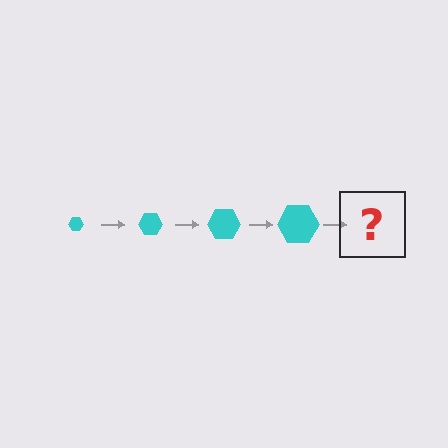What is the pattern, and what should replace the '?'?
The pattern is that the hexagon gets progressively larger each step. The '?' should be a cyan hexagon, larger than the previous one.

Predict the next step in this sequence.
The next step is a cyan hexagon, larger than the previous one.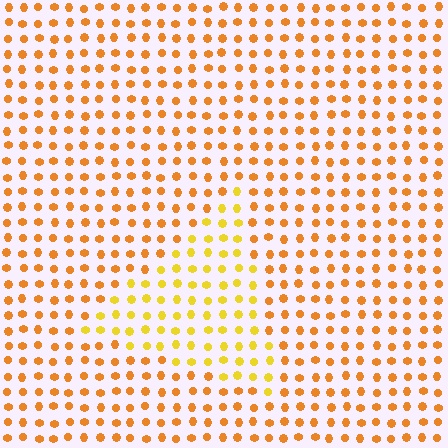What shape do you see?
I see a triangle.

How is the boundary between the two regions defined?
The boundary is defined purely by a slight shift in hue (about 25 degrees). Spacing, size, and orientation are identical on both sides.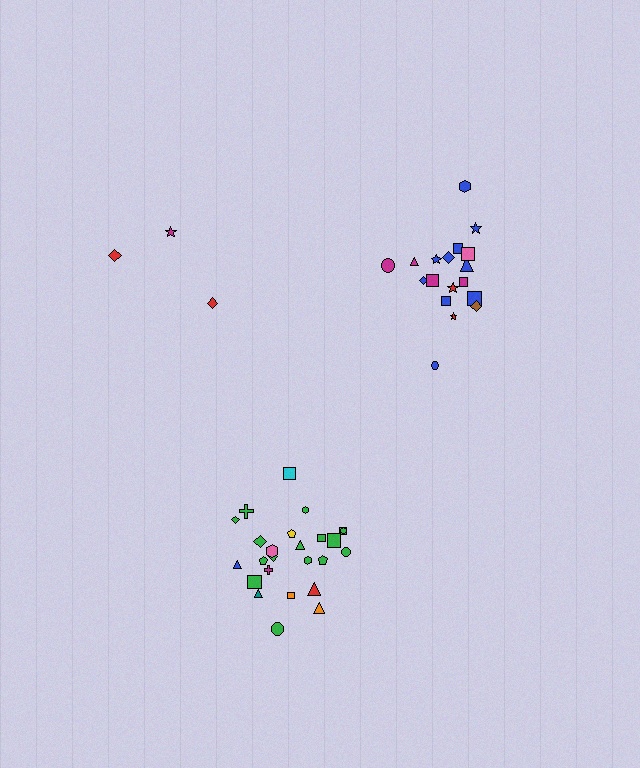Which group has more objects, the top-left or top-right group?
The top-right group.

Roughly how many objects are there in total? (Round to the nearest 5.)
Roughly 45 objects in total.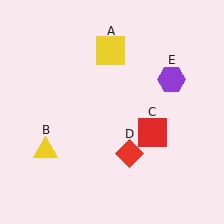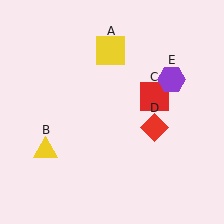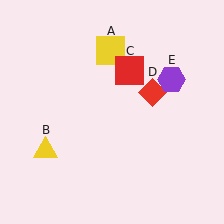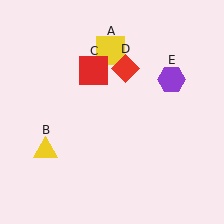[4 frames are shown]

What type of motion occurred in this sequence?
The red square (object C), red diamond (object D) rotated counterclockwise around the center of the scene.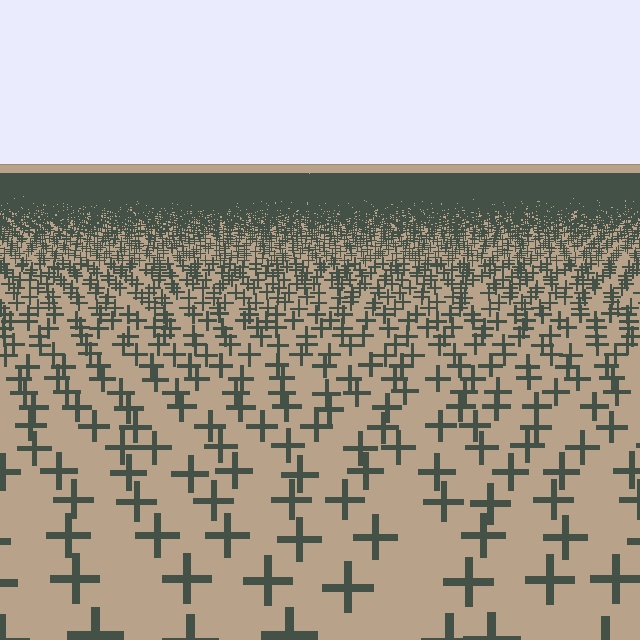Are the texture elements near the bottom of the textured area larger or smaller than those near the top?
Larger. Near the bottom, elements are closer to the viewer and appear at a bigger on-screen size.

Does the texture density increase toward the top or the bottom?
Density increases toward the top.